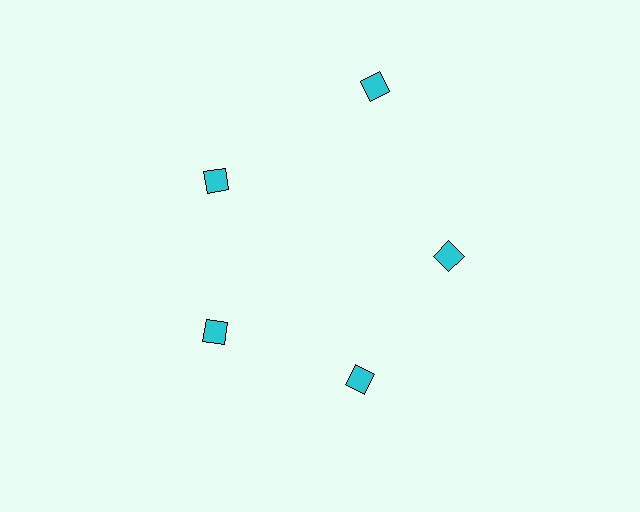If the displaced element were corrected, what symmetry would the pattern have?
It would have 5-fold rotational symmetry — the pattern would map onto itself every 72 degrees.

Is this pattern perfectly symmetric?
No. The 5 cyan diamonds are arranged in a ring, but one element near the 1 o'clock position is pushed outward from the center, breaking the 5-fold rotational symmetry.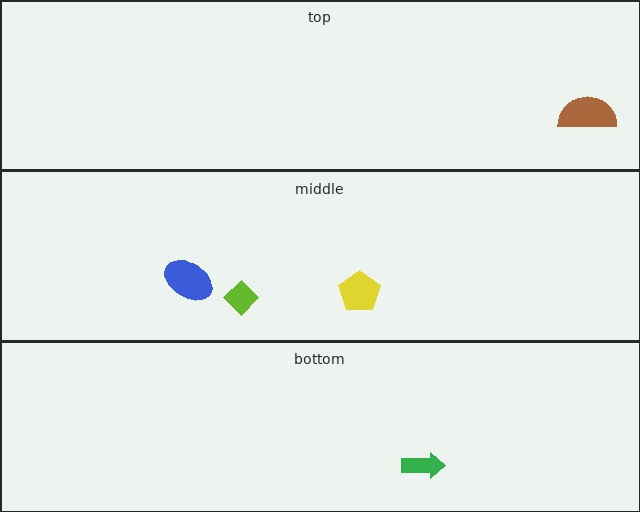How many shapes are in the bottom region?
1.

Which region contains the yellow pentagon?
The middle region.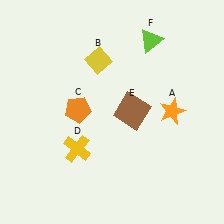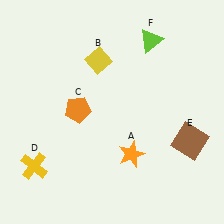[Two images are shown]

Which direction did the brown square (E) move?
The brown square (E) moved right.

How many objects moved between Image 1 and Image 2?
3 objects moved between the two images.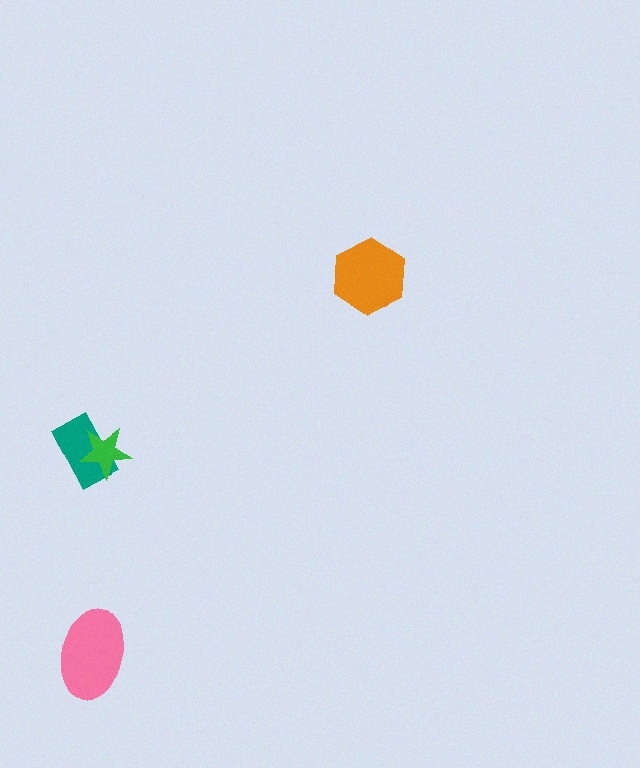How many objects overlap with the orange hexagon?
0 objects overlap with the orange hexagon.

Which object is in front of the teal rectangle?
The green star is in front of the teal rectangle.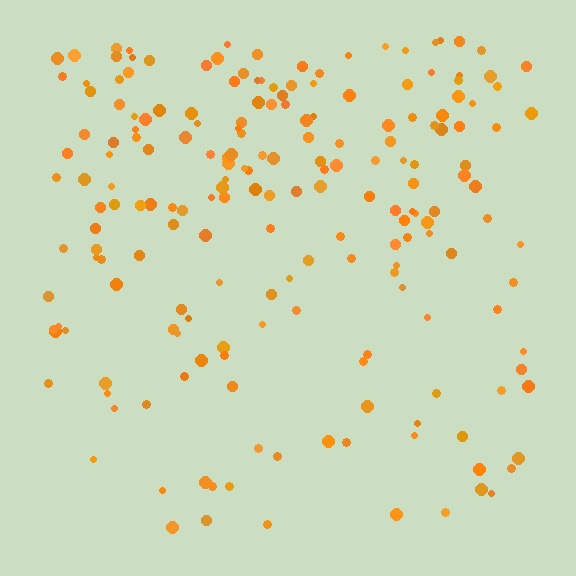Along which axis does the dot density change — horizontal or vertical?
Vertical.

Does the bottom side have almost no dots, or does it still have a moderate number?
Still a moderate number, just noticeably fewer than the top.